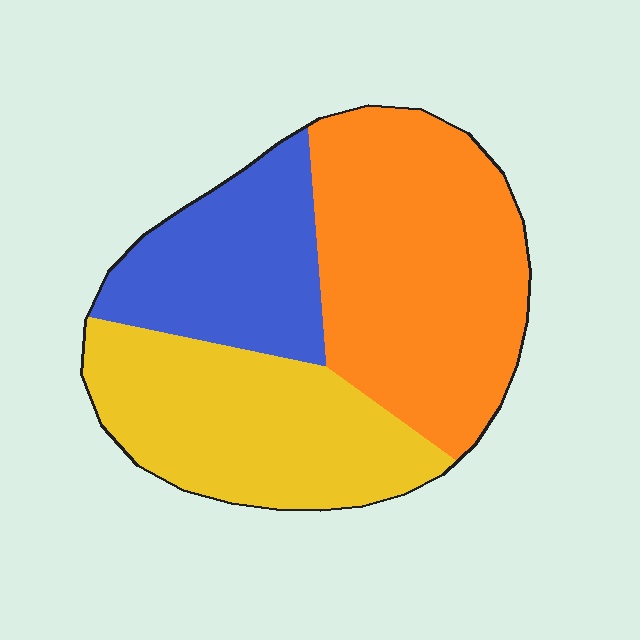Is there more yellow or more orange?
Orange.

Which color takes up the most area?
Orange, at roughly 45%.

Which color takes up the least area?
Blue, at roughly 25%.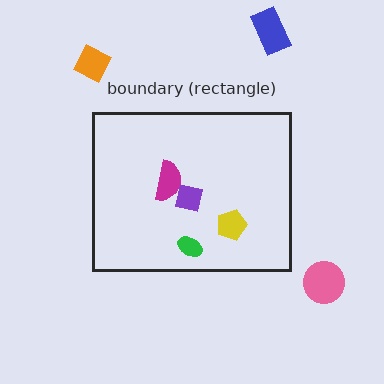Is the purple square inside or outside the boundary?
Inside.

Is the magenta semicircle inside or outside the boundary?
Inside.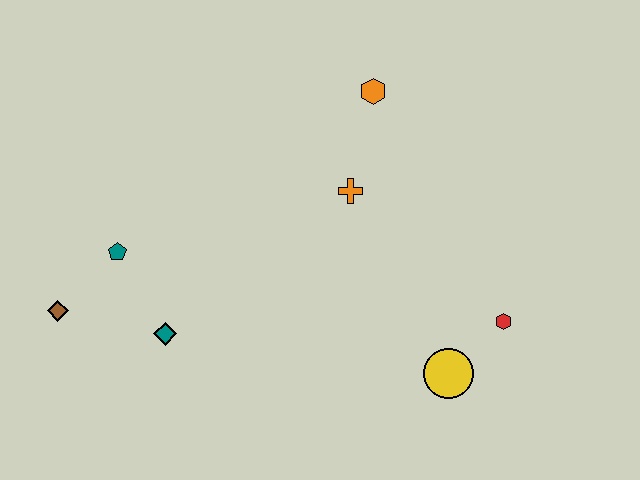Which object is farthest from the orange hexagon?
The brown diamond is farthest from the orange hexagon.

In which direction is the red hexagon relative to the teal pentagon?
The red hexagon is to the right of the teal pentagon.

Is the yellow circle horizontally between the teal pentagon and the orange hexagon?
No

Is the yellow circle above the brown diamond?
No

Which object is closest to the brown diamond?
The teal pentagon is closest to the brown diamond.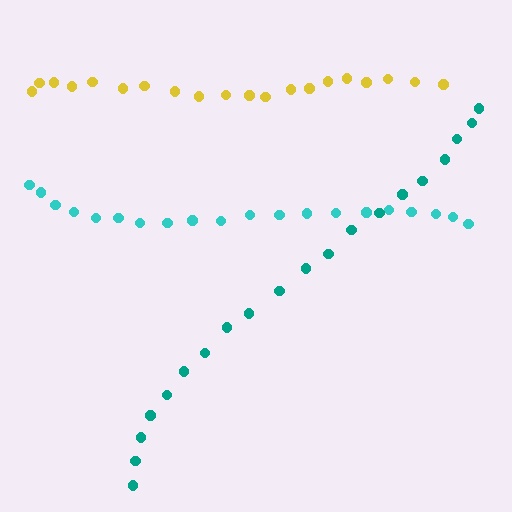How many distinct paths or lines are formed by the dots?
There are 3 distinct paths.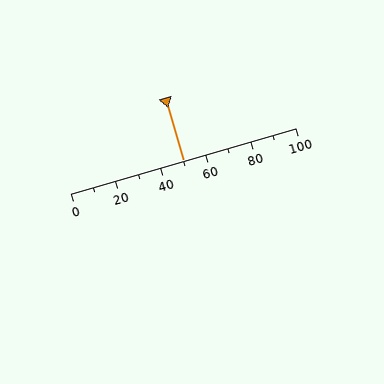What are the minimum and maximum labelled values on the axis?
The axis runs from 0 to 100.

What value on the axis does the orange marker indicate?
The marker indicates approximately 50.